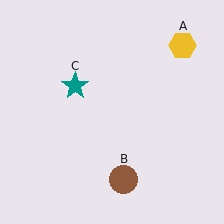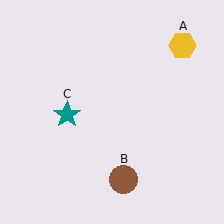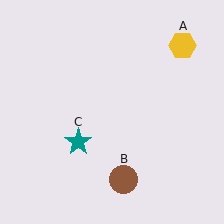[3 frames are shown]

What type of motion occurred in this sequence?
The teal star (object C) rotated counterclockwise around the center of the scene.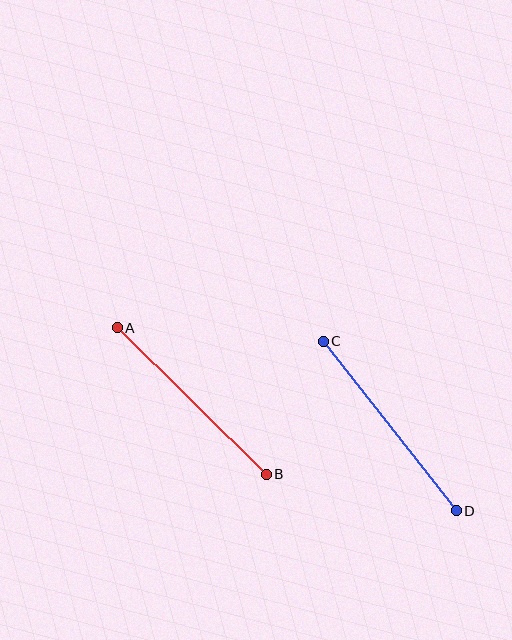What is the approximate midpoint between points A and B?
The midpoint is at approximately (192, 401) pixels.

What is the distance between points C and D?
The distance is approximately 215 pixels.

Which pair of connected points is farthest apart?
Points C and D are farthest apart.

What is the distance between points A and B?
The distance is approximately 209 pixels.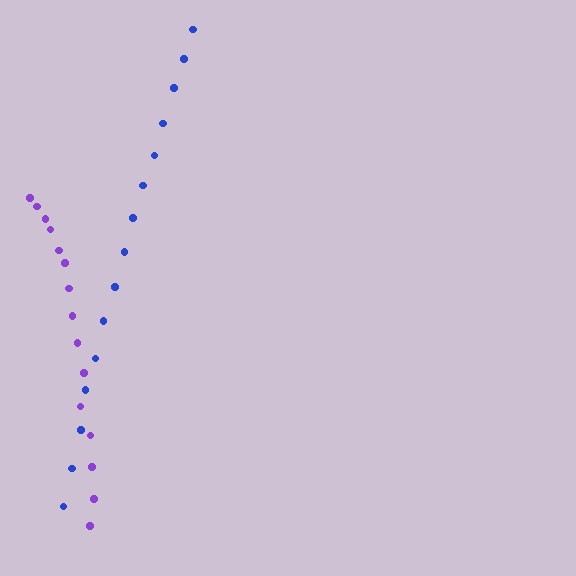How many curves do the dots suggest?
There are 2 distinct paths.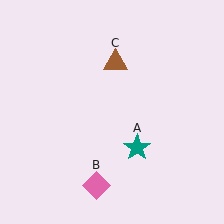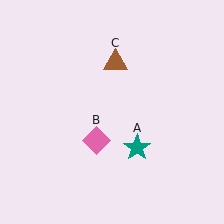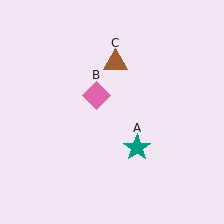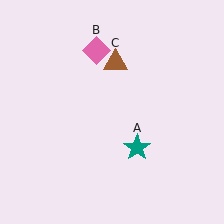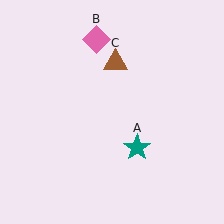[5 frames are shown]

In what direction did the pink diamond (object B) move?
The pink diamond (object B) moved up.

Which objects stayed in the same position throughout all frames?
Teal star (object A) and brown triangle (object C) remained stationary.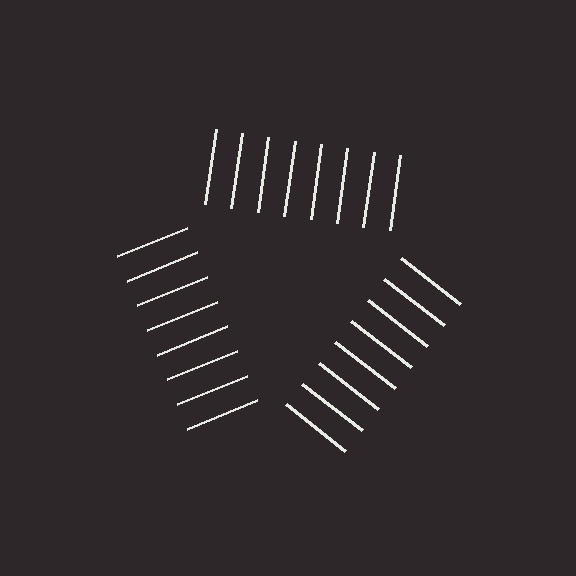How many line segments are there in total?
24 — 8 along each of the 3 edges.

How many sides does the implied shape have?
3 sides — the line-ends trace a triangle.